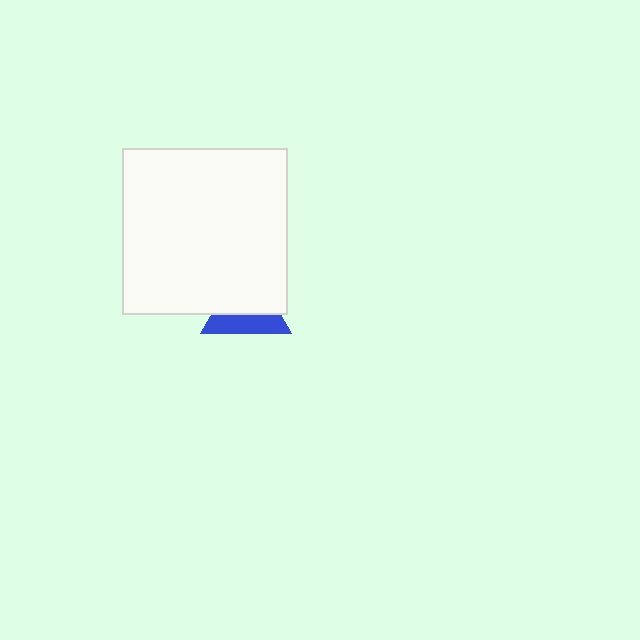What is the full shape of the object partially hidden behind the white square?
The partially hidden object is a blue triangle.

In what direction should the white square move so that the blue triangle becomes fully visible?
The white square should move up. That is the shortest direction to clear the overlap and leave the blue triangle fully visible.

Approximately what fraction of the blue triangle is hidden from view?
Roughly 60% of the blue triangle is hidden behind the white square.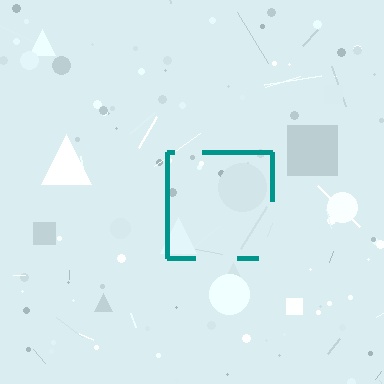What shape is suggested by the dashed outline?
The dashed outline suggests a square.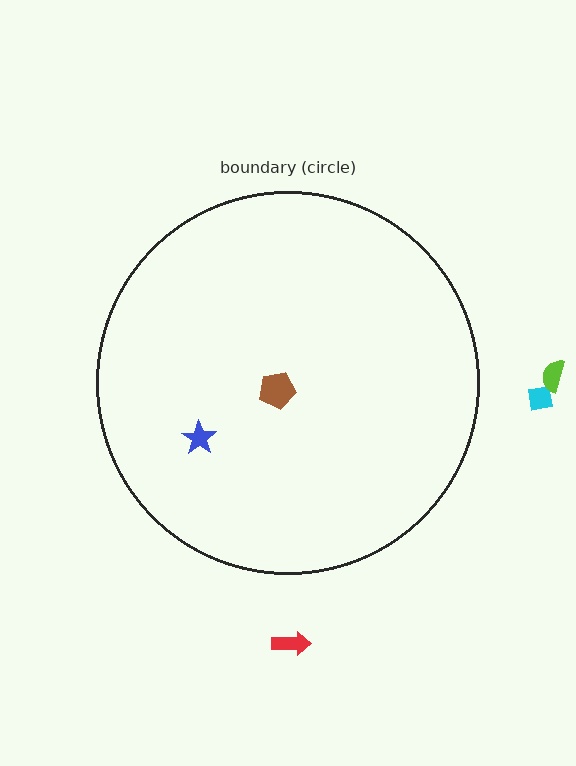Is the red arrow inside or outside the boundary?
Outside.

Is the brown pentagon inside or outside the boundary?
Inside.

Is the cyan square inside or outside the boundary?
Outside.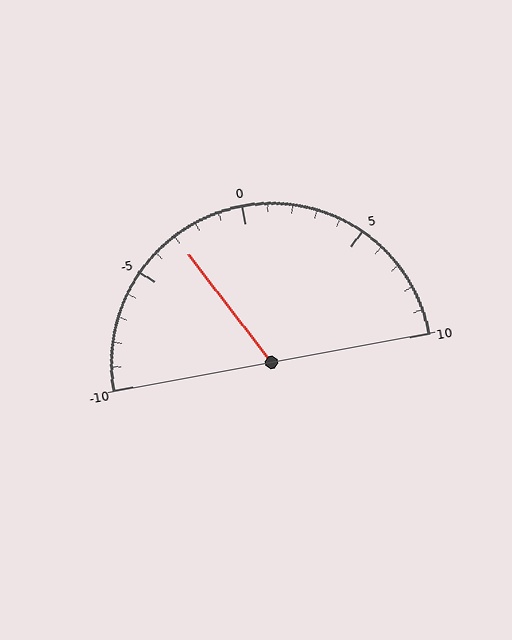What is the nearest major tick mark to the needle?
The nearest major tick mark is -5.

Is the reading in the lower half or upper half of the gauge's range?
The reading is in the lower half of the range (-10 to 10).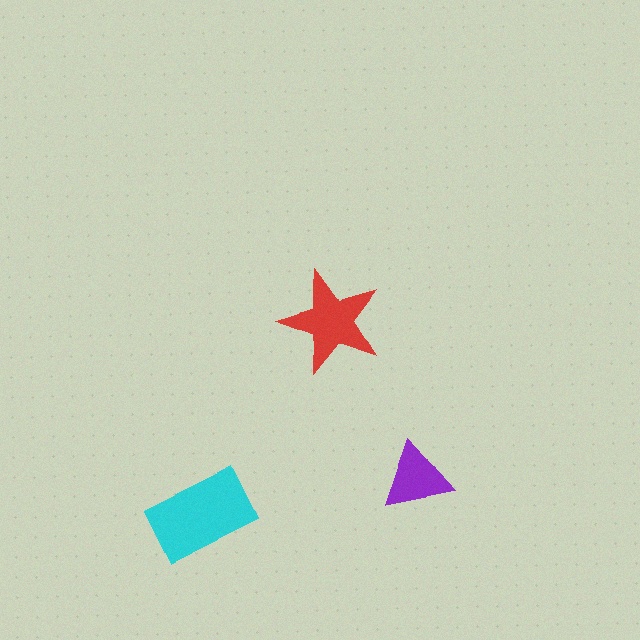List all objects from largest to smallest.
The cyan rectangle, the red star, the purple triangle.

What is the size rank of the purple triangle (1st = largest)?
3rd.